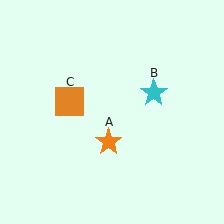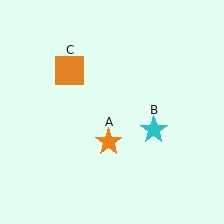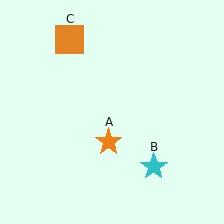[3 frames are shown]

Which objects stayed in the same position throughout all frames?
Orange star (object A) remained stationary.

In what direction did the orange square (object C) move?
The orange square (object C) moved up.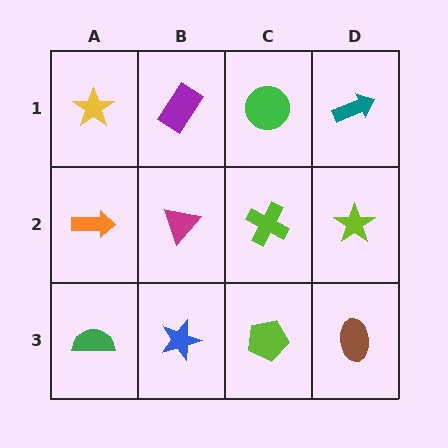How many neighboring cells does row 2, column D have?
3.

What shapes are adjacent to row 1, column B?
A magenta triangle (row 2, column B), a yellow star (row 1, column A), a green circle (row 1, column C).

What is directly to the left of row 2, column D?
A lime cross.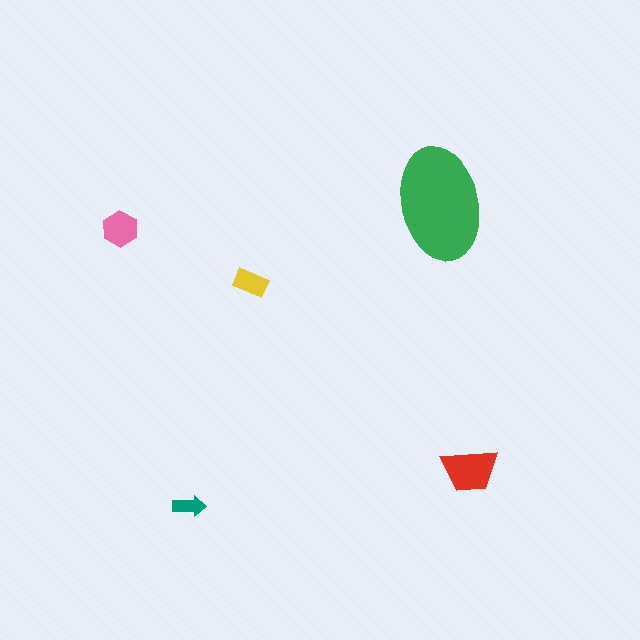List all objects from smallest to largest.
The teal arrow, the yellow rectangle, the pink hexagon, the red trapezoid, the green ellipse.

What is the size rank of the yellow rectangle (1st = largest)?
4th.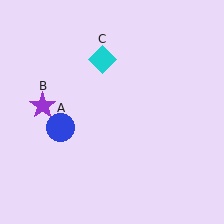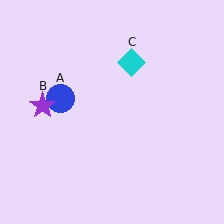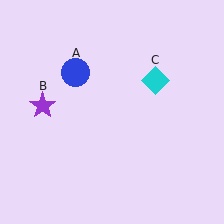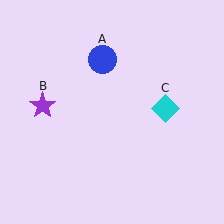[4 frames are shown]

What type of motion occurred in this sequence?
The blue circle (object A), cyan diamond (object C) rotated clockwise around the center of the scene.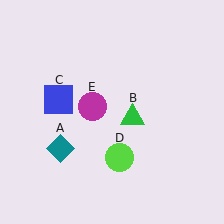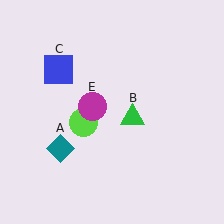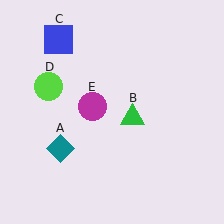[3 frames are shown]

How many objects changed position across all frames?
2 objects changed position: blue square (object C), lime circle (object D).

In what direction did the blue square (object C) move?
The blue square (object C) moved up.